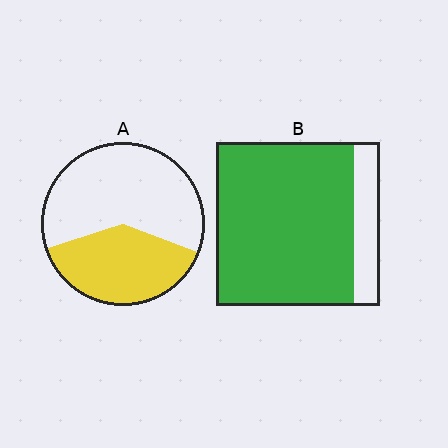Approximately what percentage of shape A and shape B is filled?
A is approximately 40% and B is approximately 85%.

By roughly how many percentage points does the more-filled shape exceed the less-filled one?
By roughly 45 percentage points (B over A).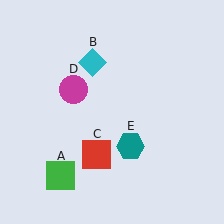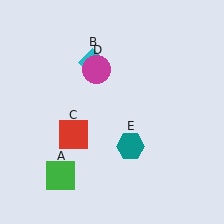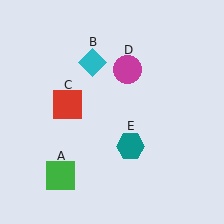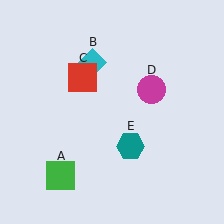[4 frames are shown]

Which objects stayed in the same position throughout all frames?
Green square (object A) and cyan diamond (object B) and teal hexagon (object E) remained stationary.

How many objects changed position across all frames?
2 objects changed position: red square (object C), magenta circle (object D).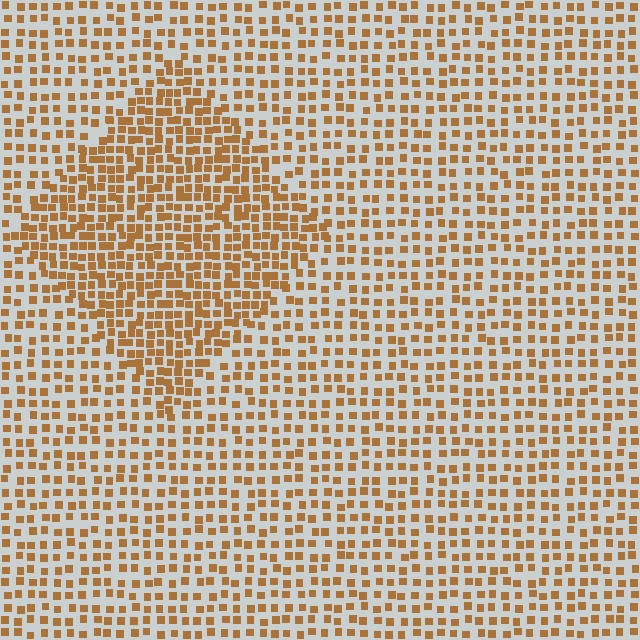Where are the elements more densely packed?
The elements are more densely packed inside the diamond boundary.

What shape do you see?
I see a diamond.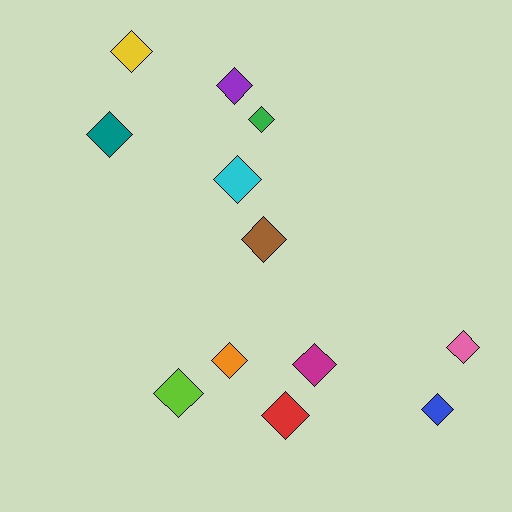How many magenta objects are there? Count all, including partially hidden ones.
There is 1 magenta object.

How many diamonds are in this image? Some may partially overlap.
There are 12 diamonds.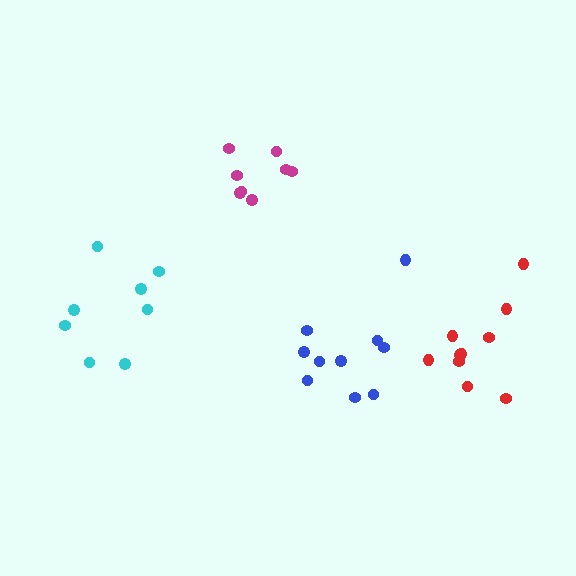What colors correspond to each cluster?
The clusters are colored: cyan, magenta, blue, red.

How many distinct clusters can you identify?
There are 4 distinct clusters.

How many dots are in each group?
Group 1: 8 dots, Group 2: 8 dots, Group 3: 10 dots, Group 4: 10 dots (36 total).